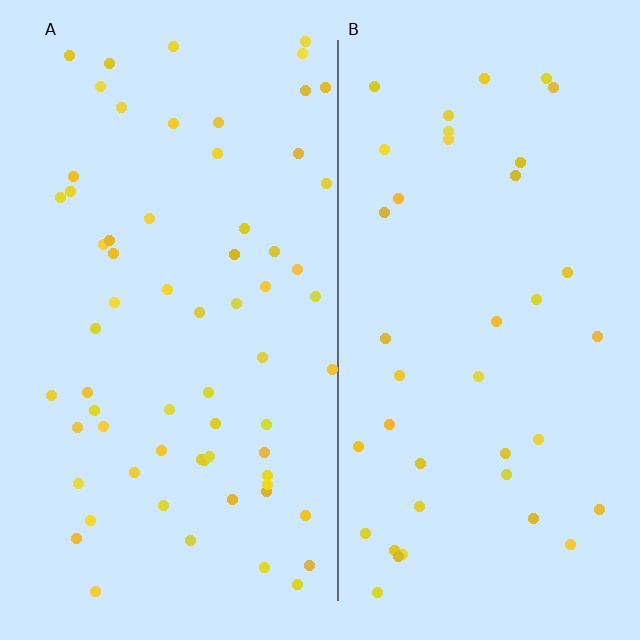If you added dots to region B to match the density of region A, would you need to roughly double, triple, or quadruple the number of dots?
Approximately double.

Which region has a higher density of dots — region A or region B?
A (the left).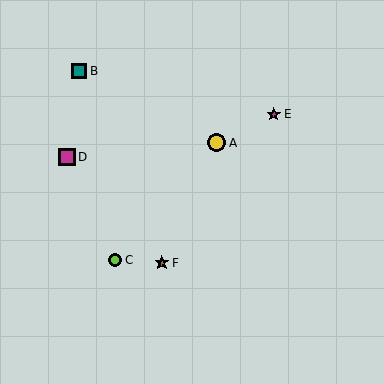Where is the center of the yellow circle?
The center of the yellow circle is at (217, 143).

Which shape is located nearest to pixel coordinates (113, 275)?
The lime circle (labeled C) at (115, 260) is nearest to that location.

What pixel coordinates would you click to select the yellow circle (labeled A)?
Click at (217, 143) to select the yellow circle A.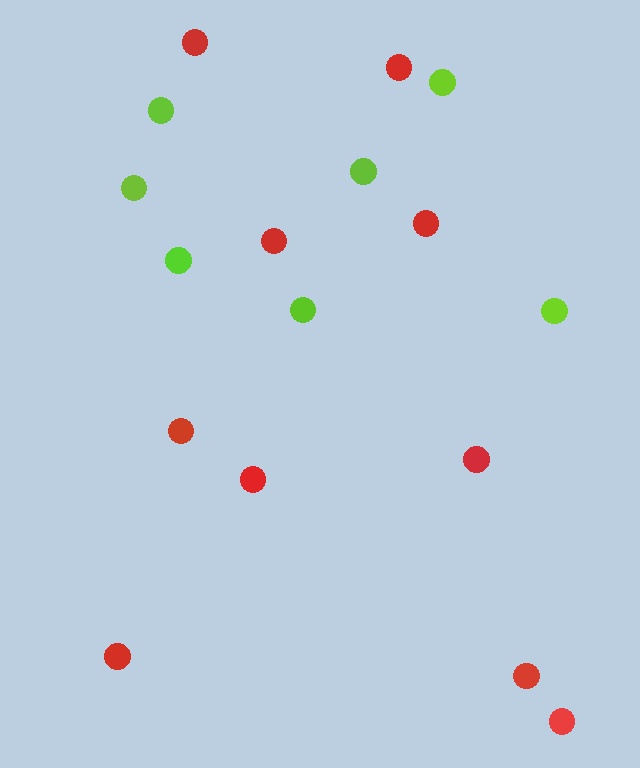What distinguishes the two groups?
There are 2 groups: one group of red circles (10) and one group of lime circles (7).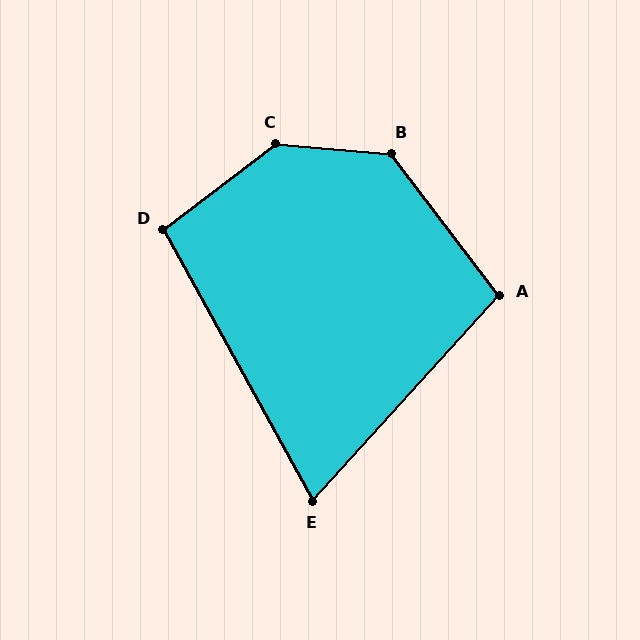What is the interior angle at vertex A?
Approximately 100 degrees (obtuse).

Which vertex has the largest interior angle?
C, at approximately 138 degrees.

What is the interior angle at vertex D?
Approximately 98 degrees (obtuse).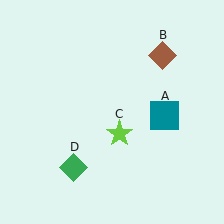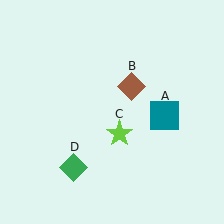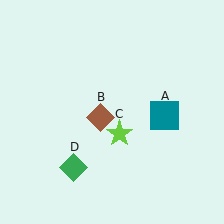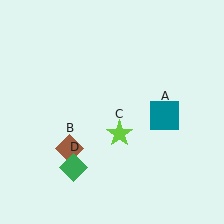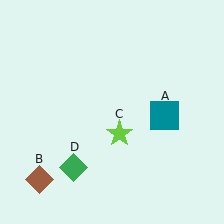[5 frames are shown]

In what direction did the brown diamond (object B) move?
The brown diamond (object B) moved down and to the left.